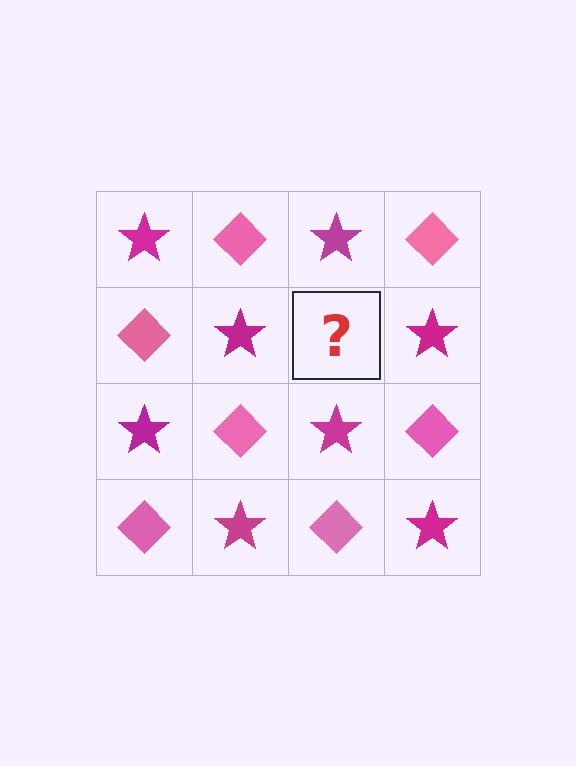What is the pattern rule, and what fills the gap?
The rule is that it alternates magenta star and pink diamond in a checkerboard pattern. The gap should be filled with a pink diamond.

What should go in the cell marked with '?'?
The missing cell should contain a pink diamond.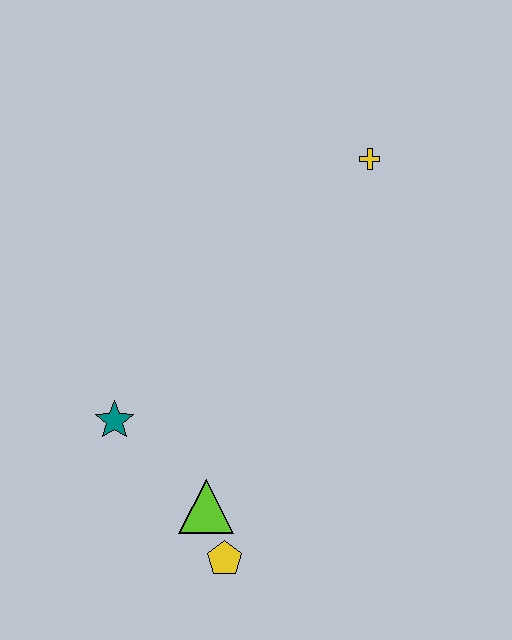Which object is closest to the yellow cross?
The teal star is closest to the yellow cross.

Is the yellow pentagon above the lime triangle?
No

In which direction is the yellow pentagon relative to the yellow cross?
The yellow pentagon is below the yellow cross.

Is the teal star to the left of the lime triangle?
Yes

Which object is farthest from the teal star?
The yellow cross is farthest from the teal star.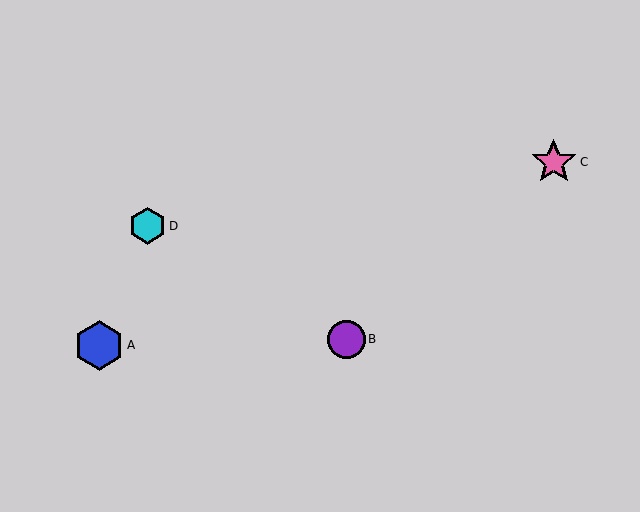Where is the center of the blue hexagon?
The center of the blue hexagon is at (99, 345).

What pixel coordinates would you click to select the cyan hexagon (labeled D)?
Click at (147, 226) to select the cyan hexagon D.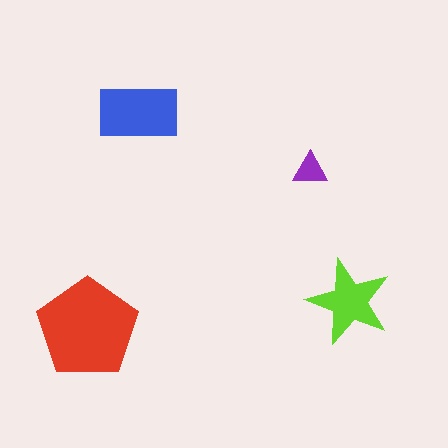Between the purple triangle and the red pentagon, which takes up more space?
The red pentagon.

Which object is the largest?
The red pentagon.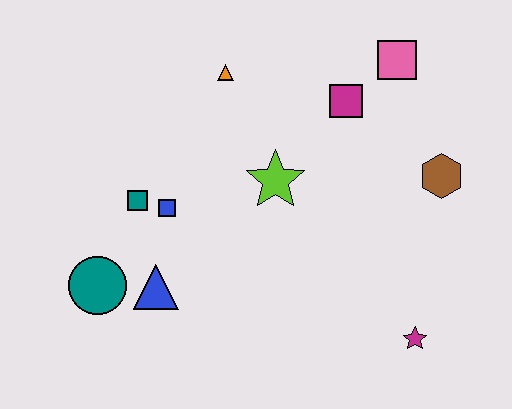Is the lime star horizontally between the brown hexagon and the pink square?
No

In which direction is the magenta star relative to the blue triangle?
The magenta star is to the right of the blue triangle.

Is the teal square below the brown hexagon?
Yes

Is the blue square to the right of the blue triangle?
Yes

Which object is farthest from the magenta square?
The teal circle is farthest from the magenta square.